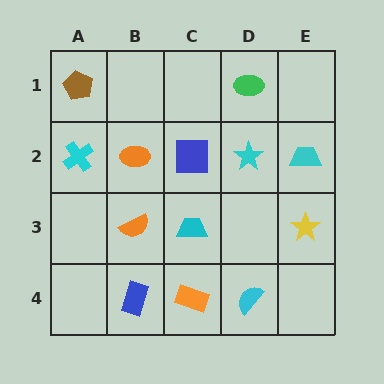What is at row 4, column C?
An orange rectangle.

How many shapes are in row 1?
2 shapes.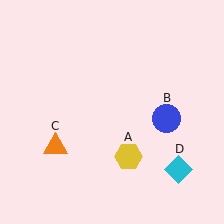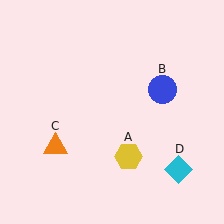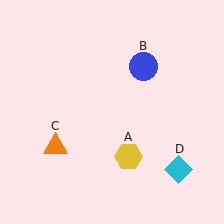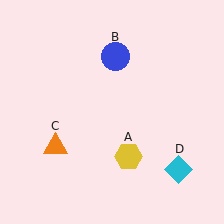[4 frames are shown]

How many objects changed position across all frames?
1 object changed position: blue circle (object B).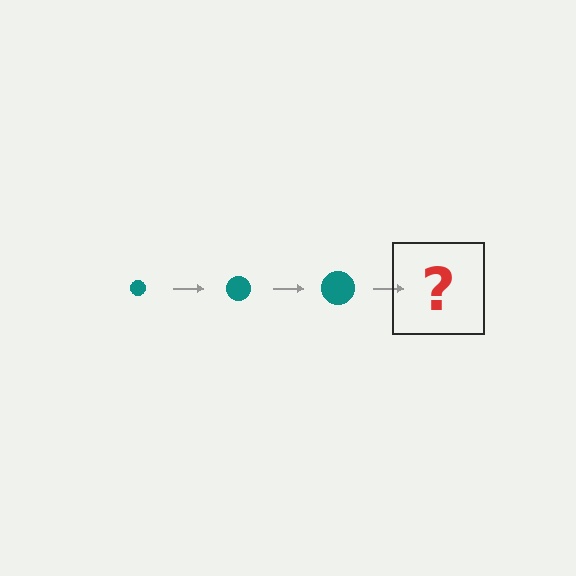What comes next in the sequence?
The next element should be a teal circle, larger than the previous one.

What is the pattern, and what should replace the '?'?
The pattern is that the circle gets progressively larger each step. The '?' should be a teal circle, larger than the previous one.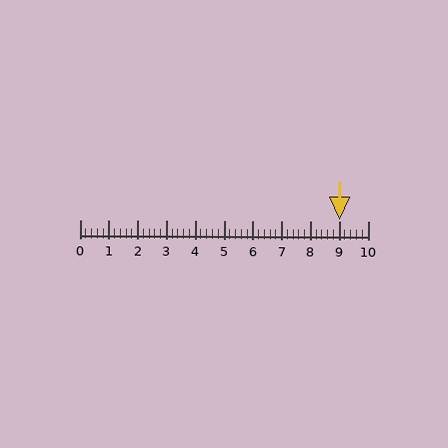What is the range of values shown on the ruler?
The ruler shows values from 0 to 10.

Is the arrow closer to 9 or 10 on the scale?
The arrow is closer to 9.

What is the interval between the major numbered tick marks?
The major tick marks are spaced 1 units apart.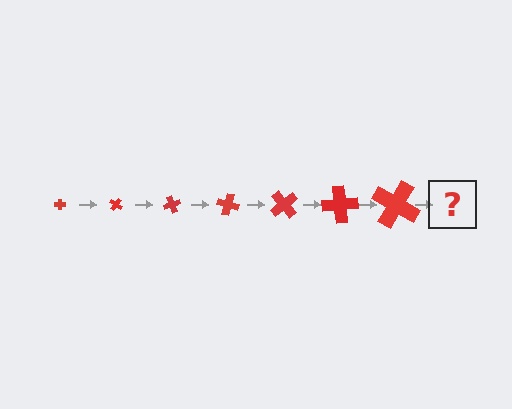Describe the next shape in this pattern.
It should be a cross, larger than the previous one and rotated 245 degrees from the start.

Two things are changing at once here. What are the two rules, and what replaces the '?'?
The two rules are that the cross grows larger each step and it rotates 35 degrees each step. The '?' should be a cross, larger than the previous one and rotated 245 degrees from the start.